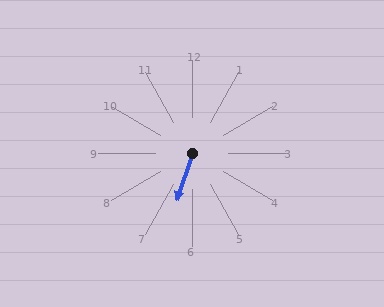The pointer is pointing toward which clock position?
Roughly 7 o'clock.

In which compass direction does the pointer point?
South.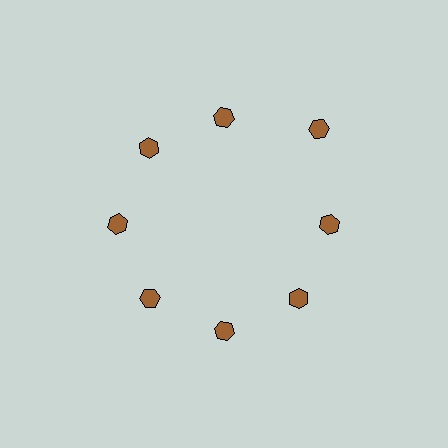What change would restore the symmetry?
The symmetry would be restored by moving it inward, back onto the ring so that all 8 hexagons sit at equal angles and equal distance from the center.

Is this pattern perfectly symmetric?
No. The 8 brown hexagons are arranged in a ring, but one element near the 2 o'clock position is pushed outward from the center, breaking the 8-fold rotational symmetry.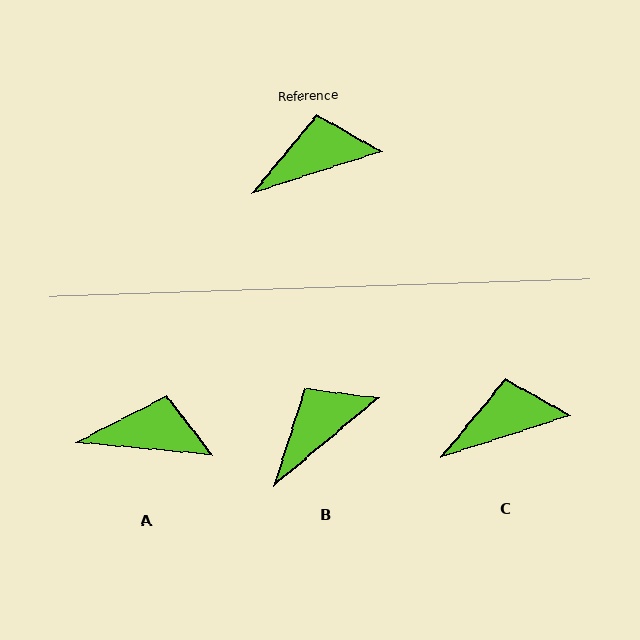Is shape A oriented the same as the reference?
No, it is off by about 23 degrees.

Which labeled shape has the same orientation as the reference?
C.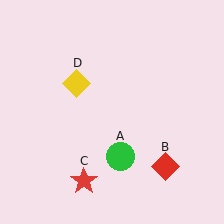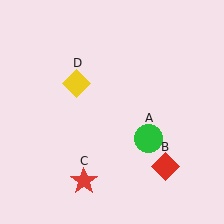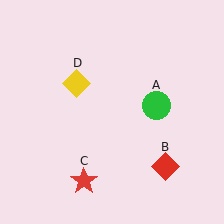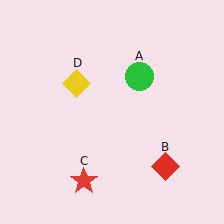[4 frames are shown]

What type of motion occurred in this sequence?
The green circle (object A) rotated counterclockwise around the center of the scene.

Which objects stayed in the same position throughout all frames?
Red diamond (object B) and red star (object C) and yellow diamond (object D) remained stationary.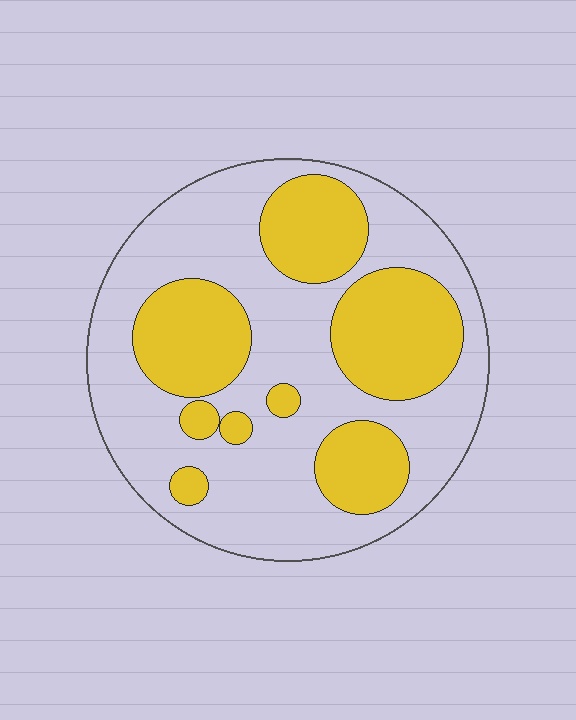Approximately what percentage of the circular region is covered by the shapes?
Approximately 35%.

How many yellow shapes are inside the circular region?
8.